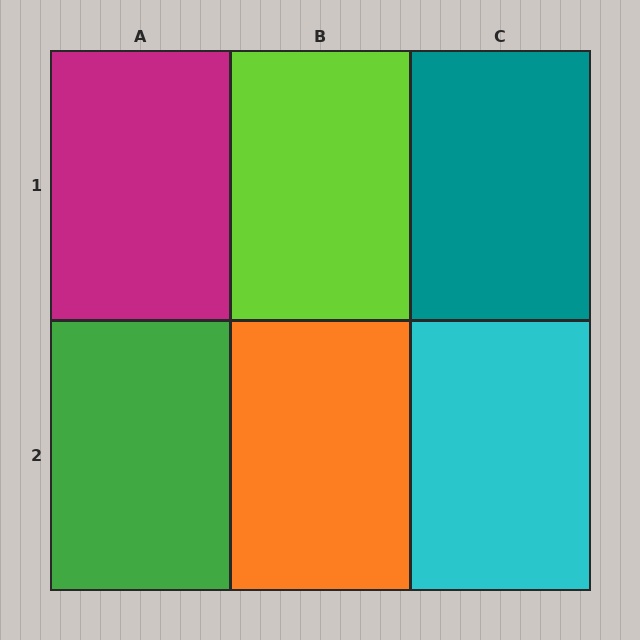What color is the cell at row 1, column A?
Magenta.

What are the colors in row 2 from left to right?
Green, orange, cyan.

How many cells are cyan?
1 cell is cyan.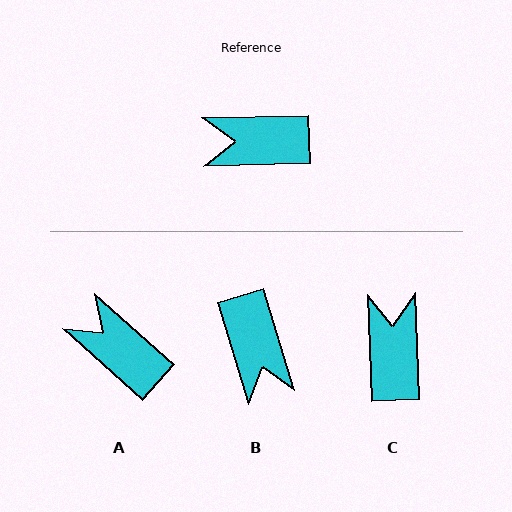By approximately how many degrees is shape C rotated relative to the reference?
Approximately 89 degrees clockwise.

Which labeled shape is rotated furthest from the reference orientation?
B, about 105 degrees away.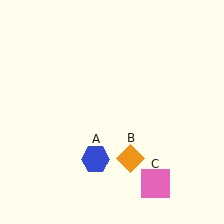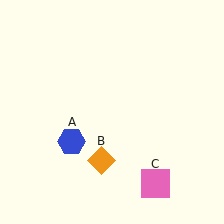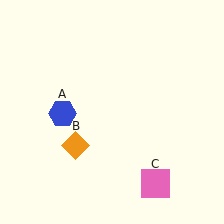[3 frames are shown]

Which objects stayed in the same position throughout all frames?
Pink square (object C) remained stationary.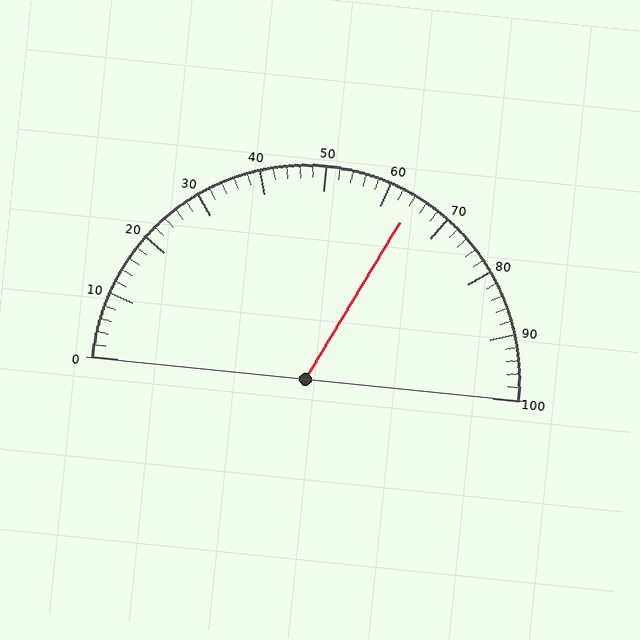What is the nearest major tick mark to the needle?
The nearest major tick mark is 60.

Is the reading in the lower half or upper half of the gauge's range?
The reading is in the upper half of the range (0 to 100).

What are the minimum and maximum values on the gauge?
The gauge ranges from 0 to 100.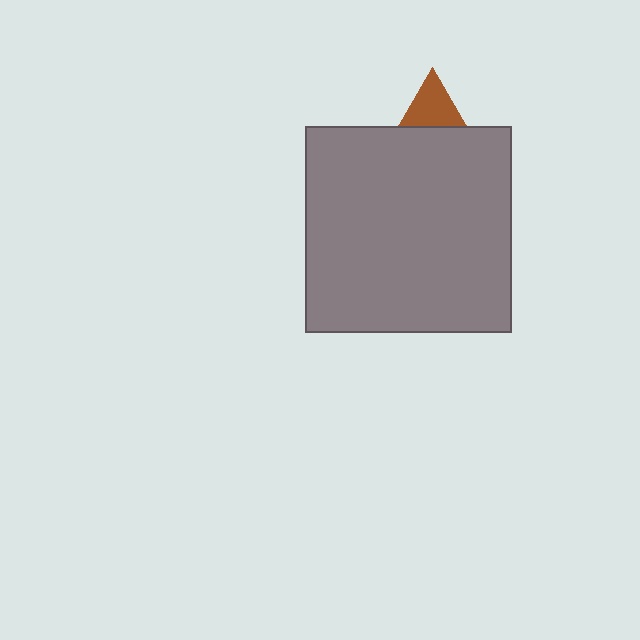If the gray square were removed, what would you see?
You would see the complete brown triangle.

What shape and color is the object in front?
The object in front is a gray square.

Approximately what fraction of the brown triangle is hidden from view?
Roughly 58% of the brown triangle is hidden behind the gray square.